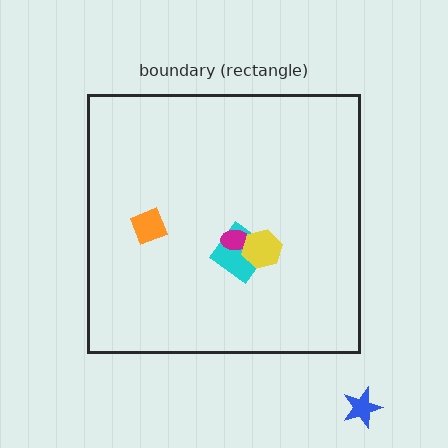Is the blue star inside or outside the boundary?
Outside.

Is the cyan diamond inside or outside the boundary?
Inside.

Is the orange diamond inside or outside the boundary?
Inside.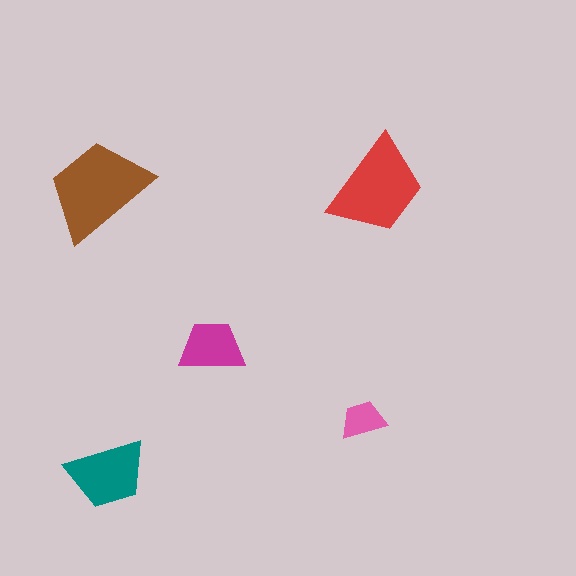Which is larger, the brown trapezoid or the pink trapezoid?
The brown one.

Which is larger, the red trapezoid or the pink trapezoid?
The red one.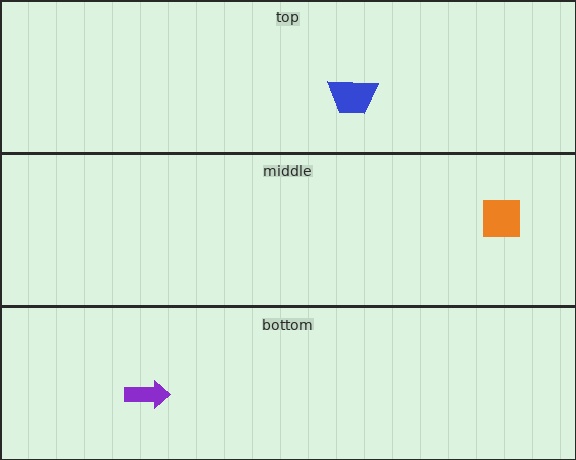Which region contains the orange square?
The middle region.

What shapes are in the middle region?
The orange square.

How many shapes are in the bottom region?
1.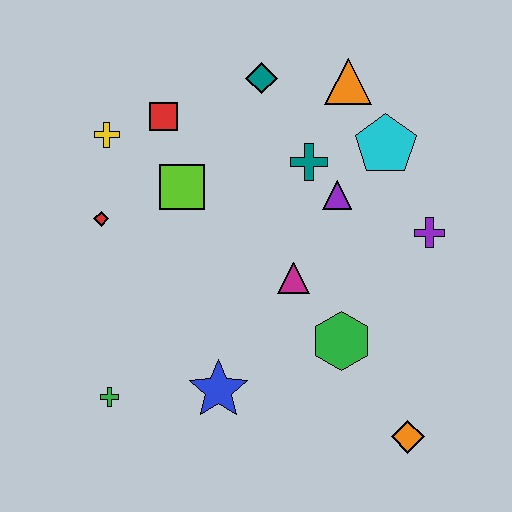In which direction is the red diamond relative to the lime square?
The red diamond is to the left of the lime square.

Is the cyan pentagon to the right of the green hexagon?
Yes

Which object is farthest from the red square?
The orange diamond is farthest from the red square.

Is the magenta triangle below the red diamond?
Yes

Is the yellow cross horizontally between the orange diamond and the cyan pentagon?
No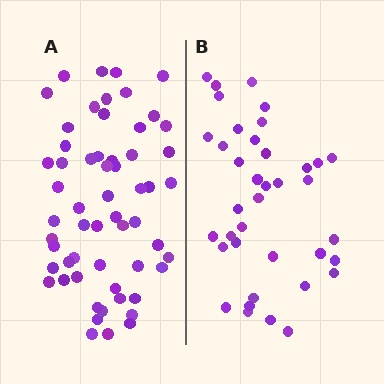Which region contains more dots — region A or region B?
Region A (the left region) has more dots.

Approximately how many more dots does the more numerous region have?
Region A has approximately 20 more dots than region B.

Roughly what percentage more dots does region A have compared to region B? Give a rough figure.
About 55% more.